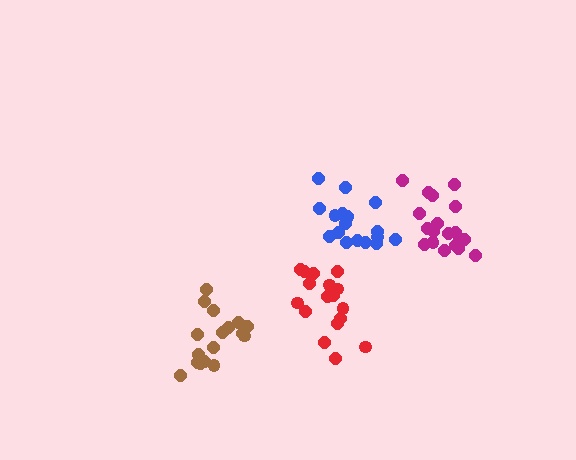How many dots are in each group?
Group 1: 18 dots, Group 2: 17 dots, Group 3: 18 dots, Group 4: 18 dots (71 total).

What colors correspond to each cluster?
The clusters are colored: magenta, red, brown, blue.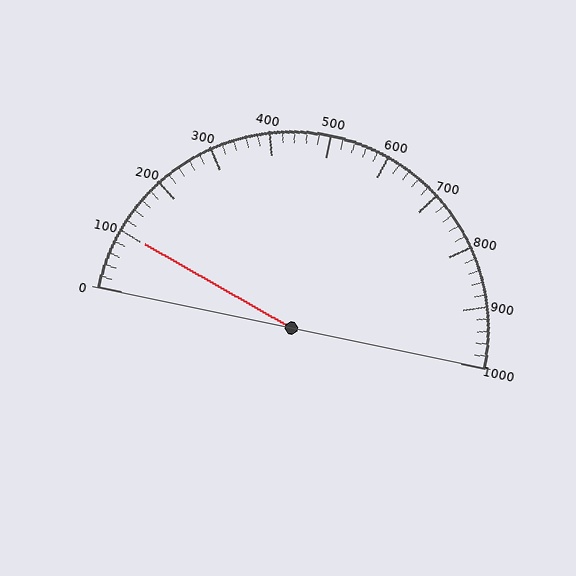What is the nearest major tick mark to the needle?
The nearest major tick mark is 100.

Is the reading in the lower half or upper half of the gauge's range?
The reading is in the lower half of the range (0 to 1000).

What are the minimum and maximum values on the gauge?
The gauge ranges from 0 to 1000.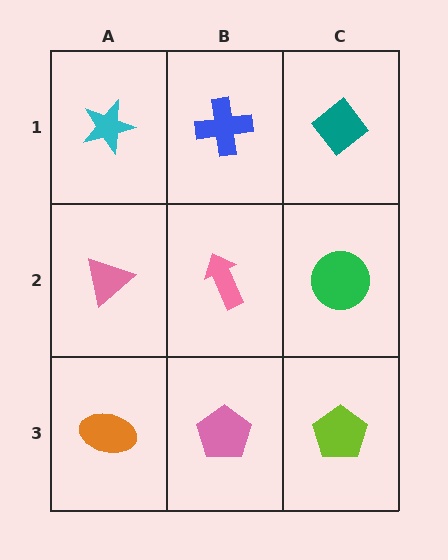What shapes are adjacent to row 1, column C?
A green circle (row 2, column C), a blue cross (row 1, column B).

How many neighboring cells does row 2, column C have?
3.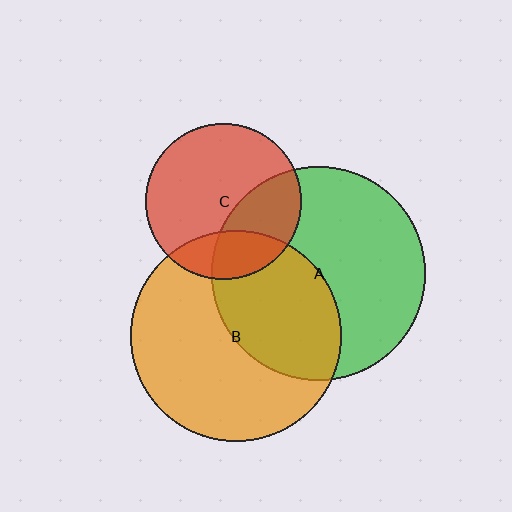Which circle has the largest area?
Circle A (green).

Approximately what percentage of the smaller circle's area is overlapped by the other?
Approximately 40%.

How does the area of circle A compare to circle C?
Approximately 1.9 times.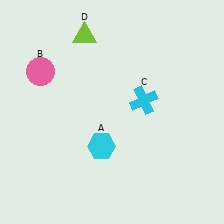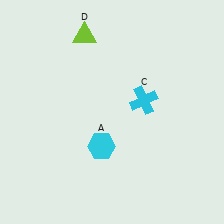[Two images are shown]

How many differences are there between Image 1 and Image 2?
There is 1 difference between the two images.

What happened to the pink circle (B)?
The pink circle (B) was removed in Image 2. It was in the top-left area of Image 1.